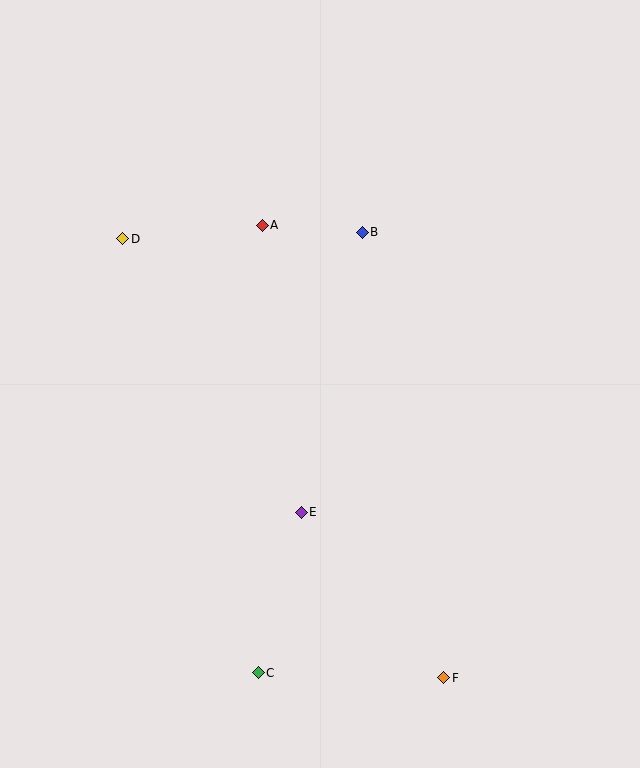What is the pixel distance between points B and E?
The distance between B and E is 287 pixels.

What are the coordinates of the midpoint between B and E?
The midpoint between B and E is at (332, 372).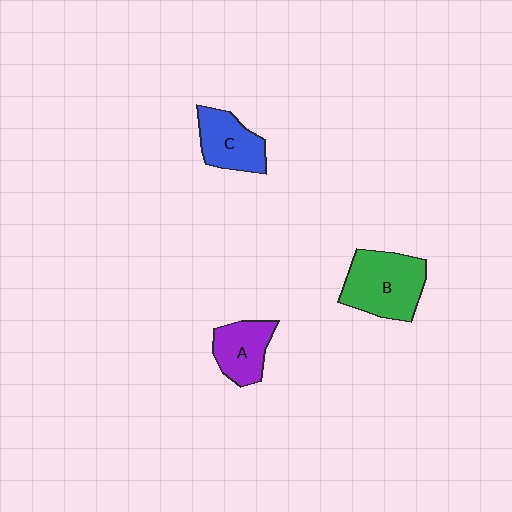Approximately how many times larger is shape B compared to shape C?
Approximately 1.4 times.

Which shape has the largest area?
Shape B (green).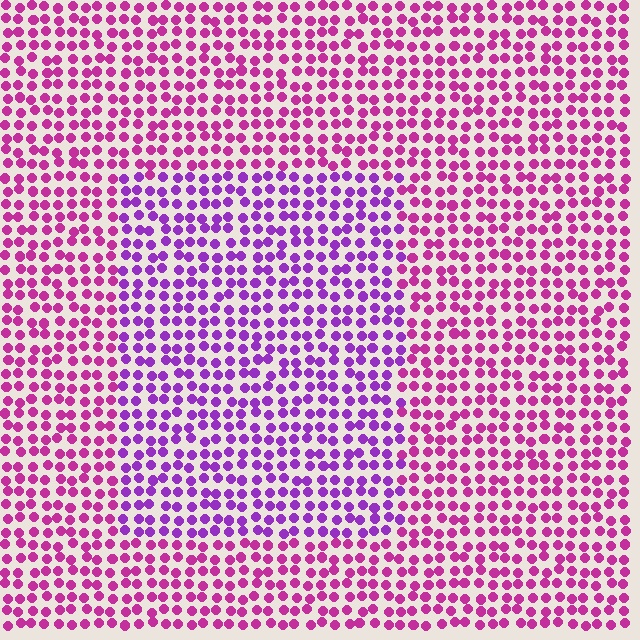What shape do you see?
I see a rectangle.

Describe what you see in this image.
The image is filled with small magenta elements in a uniform arrangement. A rectangle-shaped region is visible where the elements are tinted to a slightly different hue, forming a subtle color boundary.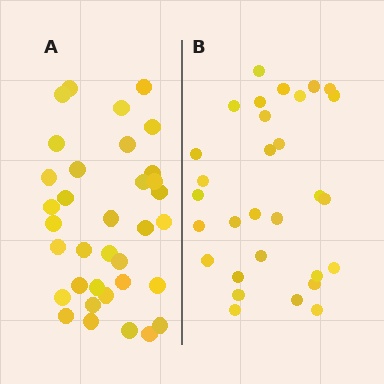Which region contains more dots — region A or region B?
Region A (the left region) has more dots.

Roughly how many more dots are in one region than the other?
Region A has about 5 more dots than region B.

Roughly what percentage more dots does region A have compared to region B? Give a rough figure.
About 15% more.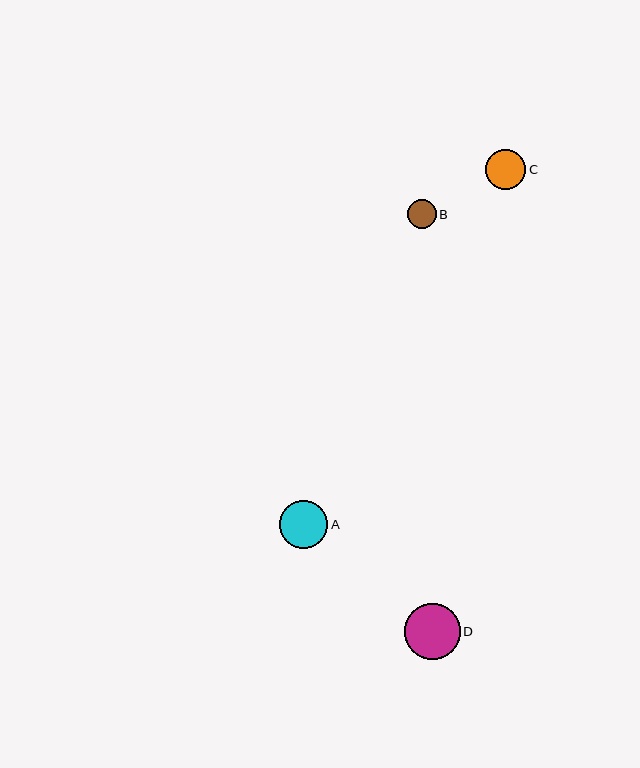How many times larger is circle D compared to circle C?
Circle D is approximately 1.4 times the size of circle C.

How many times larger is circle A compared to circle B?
Circle A is approximately 1.7 times the size of circle B.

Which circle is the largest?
Circle D is the largest with a size of approximately 56 pixels.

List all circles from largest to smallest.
From largest to smallest: D, A, C, B.